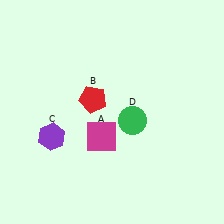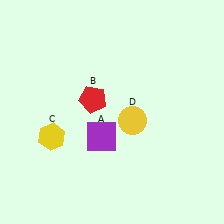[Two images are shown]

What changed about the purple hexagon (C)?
In Image 1, C is purple. In Image 2, it changed to yellow.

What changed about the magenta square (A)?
In Image 1, A is magenta. In Image 2, it changed to purple.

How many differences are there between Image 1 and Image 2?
There are 3 differences between the two images.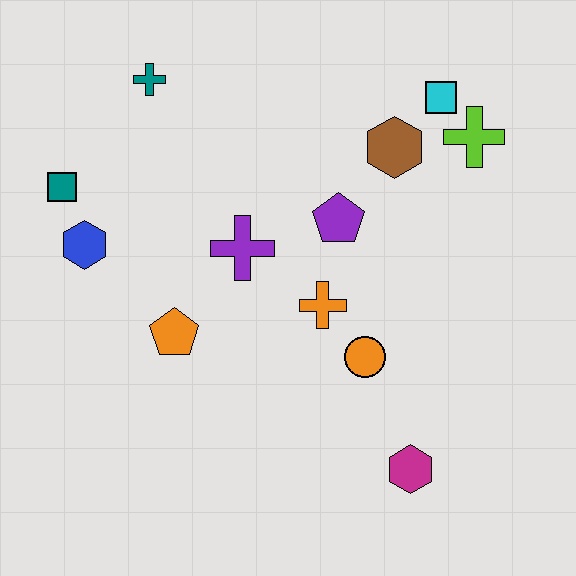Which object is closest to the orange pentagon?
The purple cross is closest to the orange pentagon.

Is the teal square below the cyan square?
Yes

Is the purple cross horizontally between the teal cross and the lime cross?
Yes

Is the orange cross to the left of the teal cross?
No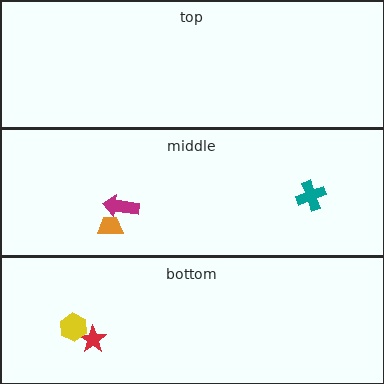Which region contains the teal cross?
The middle region.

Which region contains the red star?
The bottom region.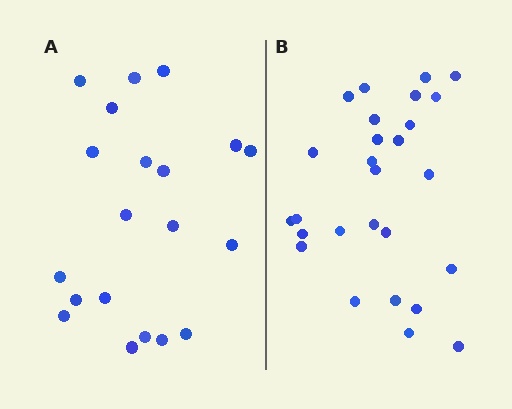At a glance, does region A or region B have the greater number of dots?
Region B (the right region) has more dots.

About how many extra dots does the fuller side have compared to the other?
Region B has roughly 8 or so more dots than region A.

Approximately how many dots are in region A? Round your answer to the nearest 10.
About 20 dots.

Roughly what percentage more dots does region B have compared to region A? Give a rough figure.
About 35% more.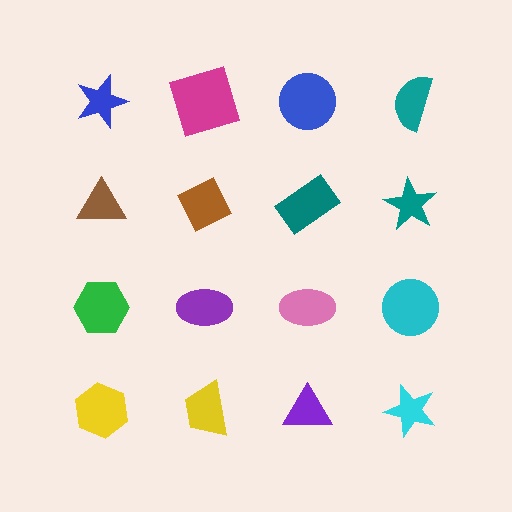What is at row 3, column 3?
A pink ellipse.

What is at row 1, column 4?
A teal semicircle.